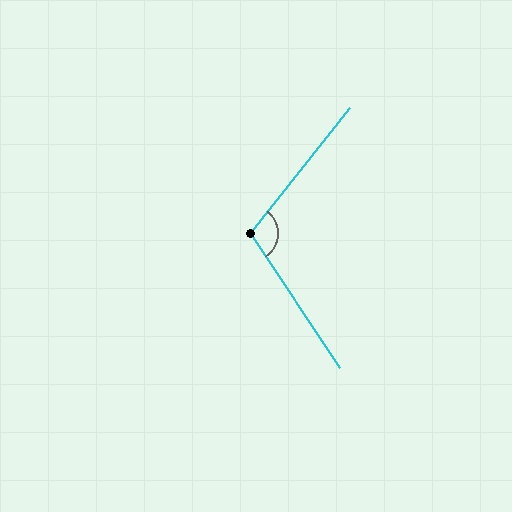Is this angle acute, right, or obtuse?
It is obtuse.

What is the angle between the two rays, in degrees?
Approximately 108 degrees.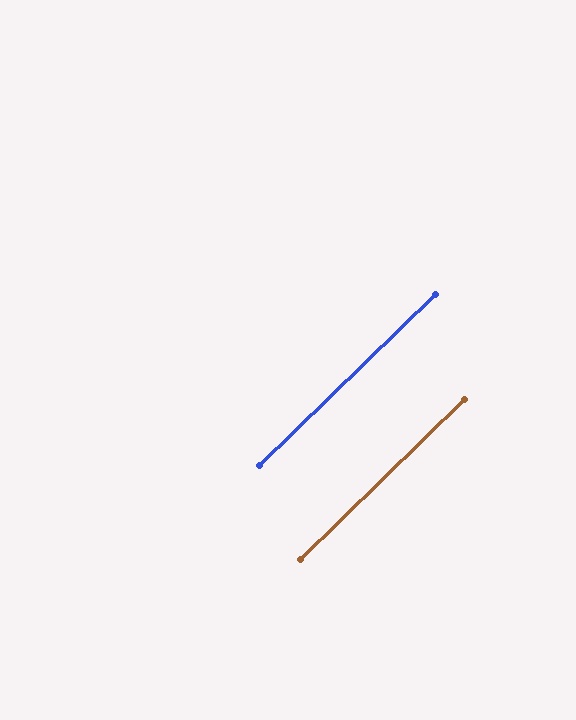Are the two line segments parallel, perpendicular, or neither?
Parallel — their directions differ by only 0.2°.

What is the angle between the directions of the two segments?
Approximately 0 degrees.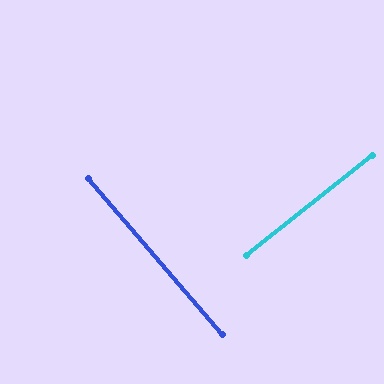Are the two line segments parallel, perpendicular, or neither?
Perpendicular — they meet at approximately 88°.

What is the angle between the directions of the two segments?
Approximately 88 degrees.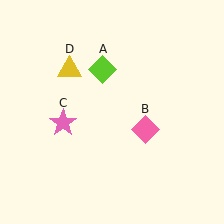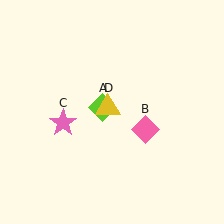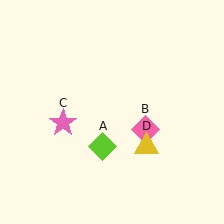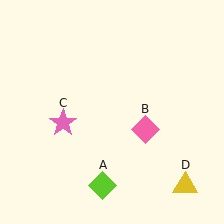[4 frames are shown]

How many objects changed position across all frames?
2 objects changed position: lime diamond (object A), yellow triangle (object D).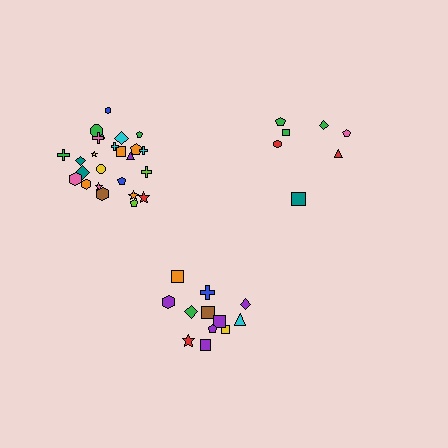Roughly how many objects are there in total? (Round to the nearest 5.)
Roughly 45 objects in total.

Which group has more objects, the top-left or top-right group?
The top-left group.